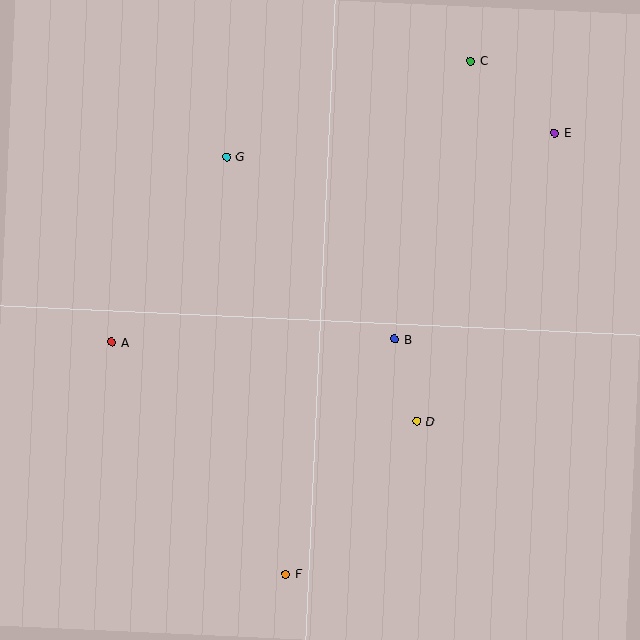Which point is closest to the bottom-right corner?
Point D is closest to the bottom-right corner.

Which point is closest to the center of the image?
Point B at (395, 339) is closest to the center.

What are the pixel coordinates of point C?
Point C is at (471, 61).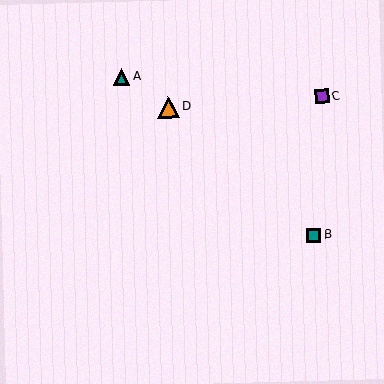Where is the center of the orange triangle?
The center of the orange triangle is at (168, 107).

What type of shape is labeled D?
Shape D is an orange triangle.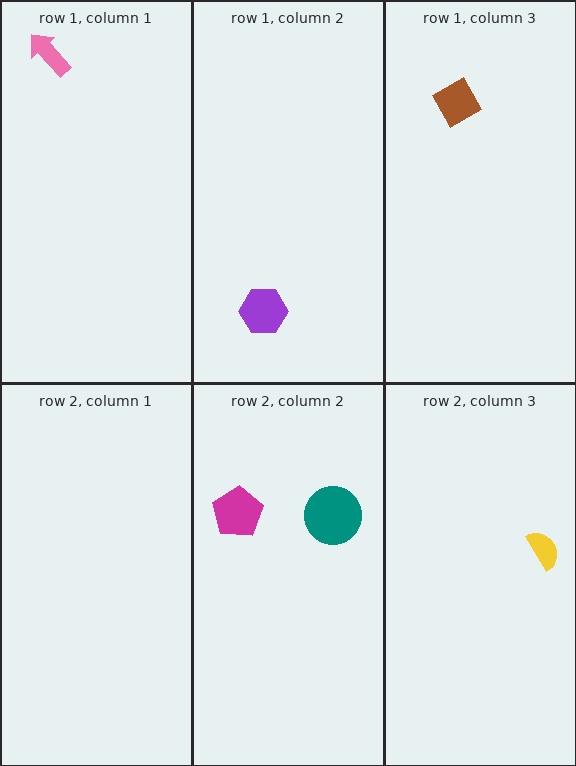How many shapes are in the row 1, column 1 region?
1.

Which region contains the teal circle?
The row 2, column 2 region.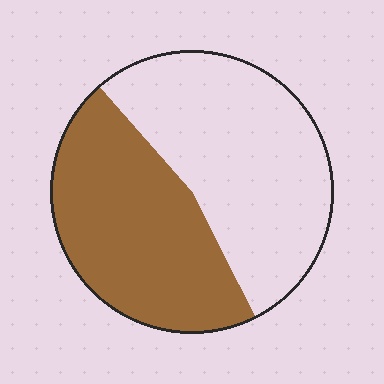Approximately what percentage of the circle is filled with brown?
Approximately 45%.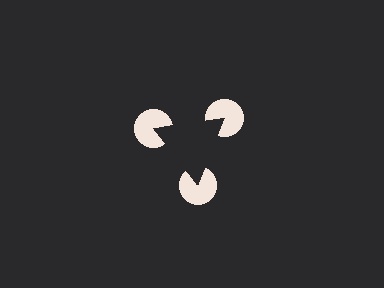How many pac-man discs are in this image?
There are 3 — one at each vertex of the illusory triangle.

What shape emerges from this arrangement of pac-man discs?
An illusory triangle — its edges are inferred from the aligned wedge cuts in the pac-man discs, not physically drawn.